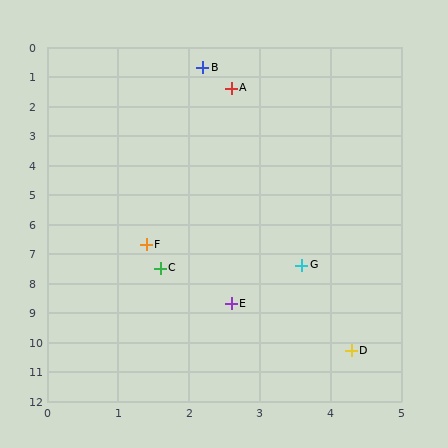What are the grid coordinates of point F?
Point F is at approximately (1.4, 6.7).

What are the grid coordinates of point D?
Point D is at approximately (4.3, 10.3).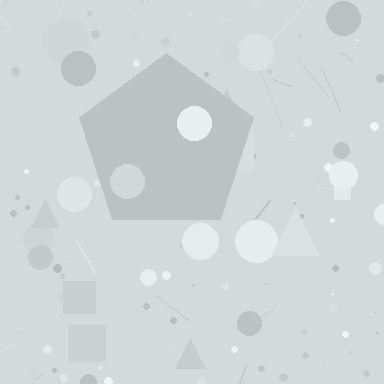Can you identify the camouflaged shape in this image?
The camouflaged shape is a pentagon.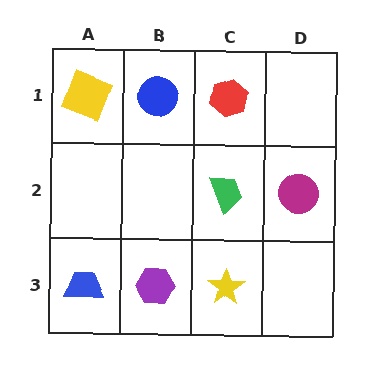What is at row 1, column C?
A red hexagon.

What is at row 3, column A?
A blue trapezoid.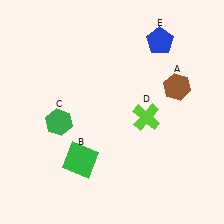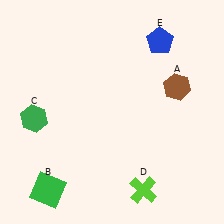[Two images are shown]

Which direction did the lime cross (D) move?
The lime cross (D) moved down.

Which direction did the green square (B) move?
The green square (B) moved left.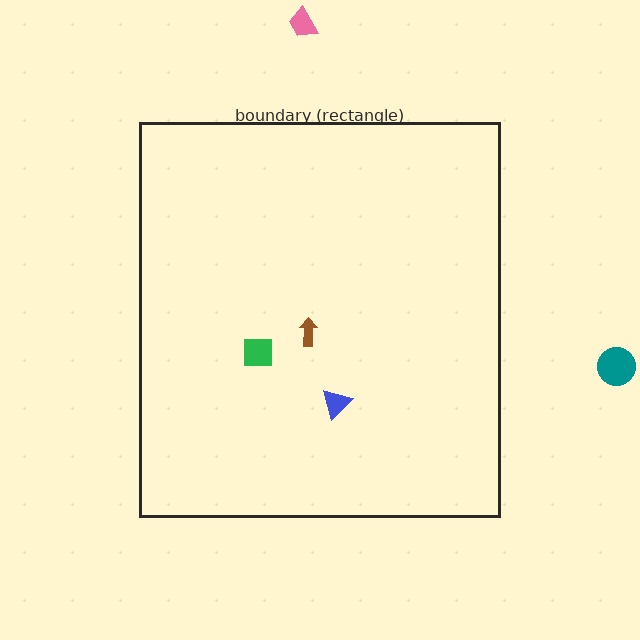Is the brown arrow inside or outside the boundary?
Inside.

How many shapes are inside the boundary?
3 inside, 2 outside.